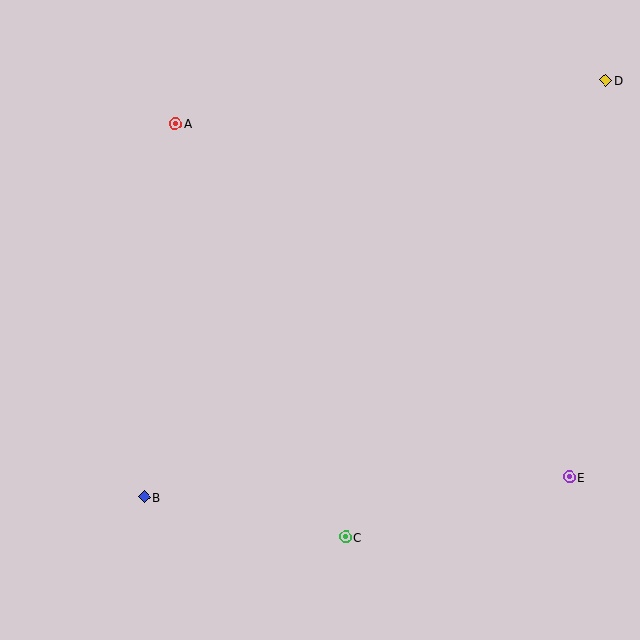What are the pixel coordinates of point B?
Point B is at (144, 497).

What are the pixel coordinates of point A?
Point A is at (175, 124).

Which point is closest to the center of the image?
Point C at (346, 537) is closest to the center.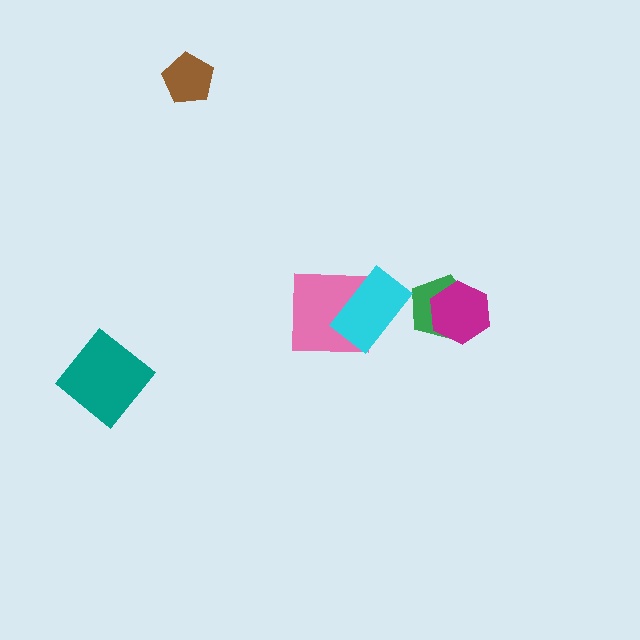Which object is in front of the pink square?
The cyan rectangle is in front of the pink square.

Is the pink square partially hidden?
Yes, it is partially covered by another shape.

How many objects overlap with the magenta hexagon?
1 object overlaps with the magenta hexagon.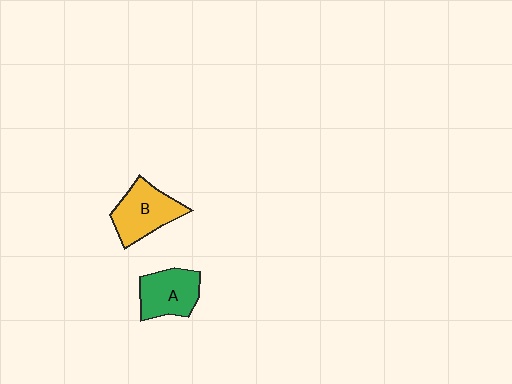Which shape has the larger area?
Shape B (yellow).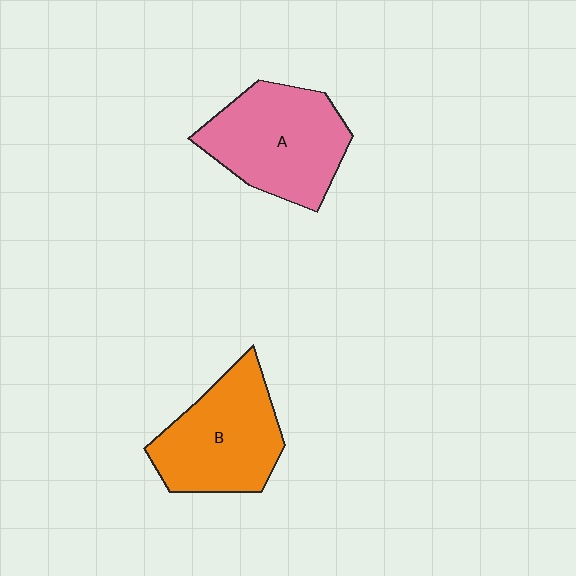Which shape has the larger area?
Shape A (pink).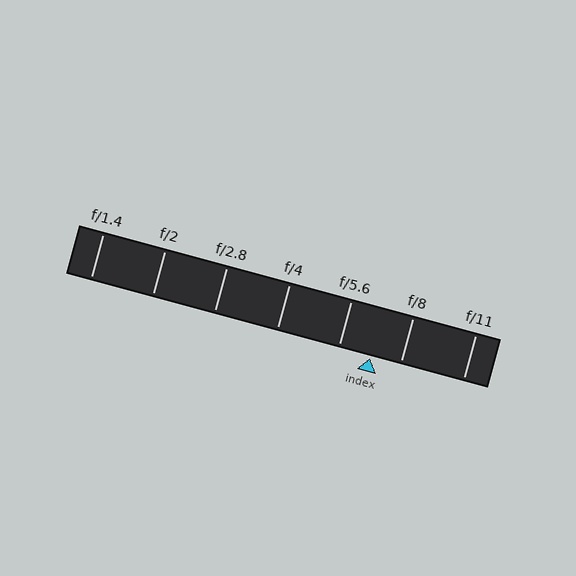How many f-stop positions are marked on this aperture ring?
There are 7 f-stop positions marked.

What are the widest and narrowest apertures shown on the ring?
The widest aperture shown is f/1.4 and the narrowest is f/11.